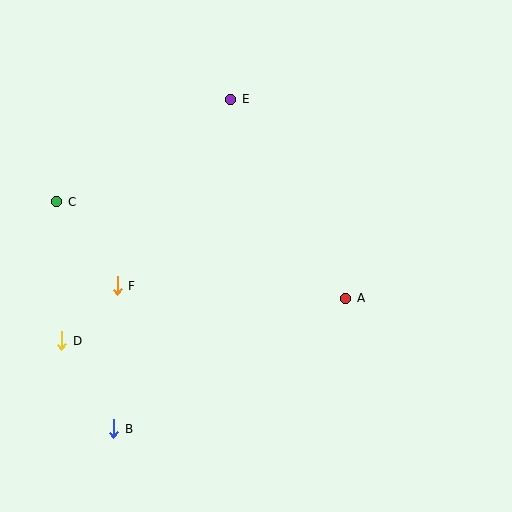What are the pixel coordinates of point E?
Point E is at (231, 99).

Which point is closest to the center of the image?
Point A at (346, 298) is closest to the center.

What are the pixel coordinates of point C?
Point C is at (57, 202).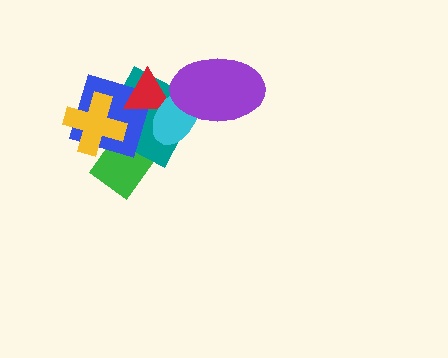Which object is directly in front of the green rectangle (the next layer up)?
The teal square is directly in front of the green rectangle.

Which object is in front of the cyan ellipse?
The purple ellipse is in front of the cyan ellipse.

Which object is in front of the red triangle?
The cyan ellipse is in front of the red triangle.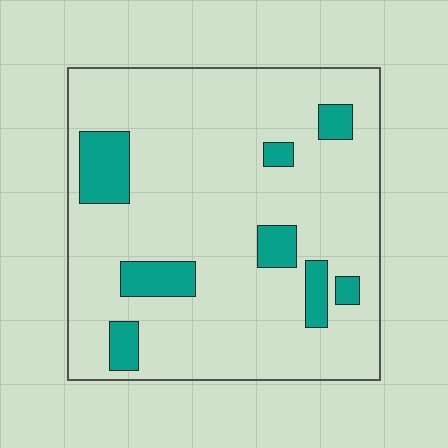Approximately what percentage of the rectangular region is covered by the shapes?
Approximately 15%.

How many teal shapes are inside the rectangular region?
8.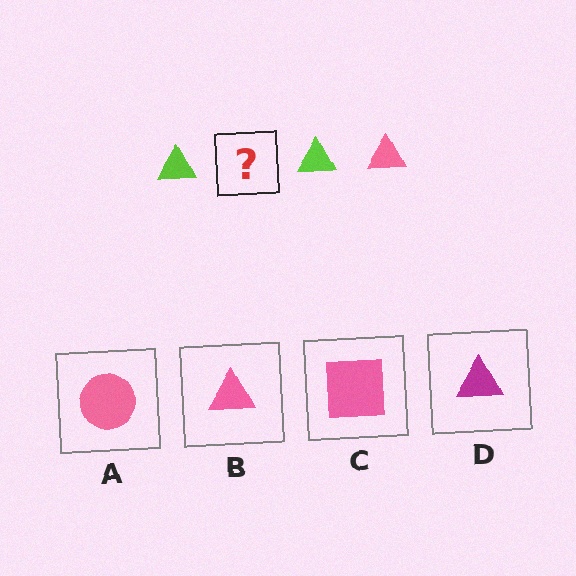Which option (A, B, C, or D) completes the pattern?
B.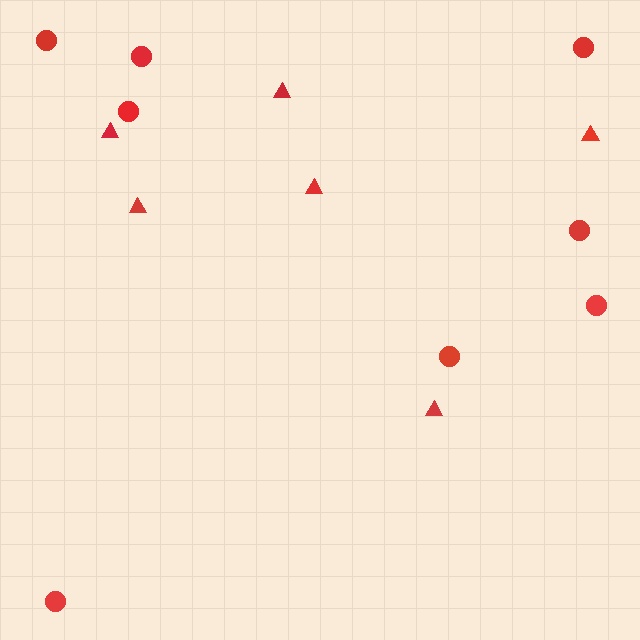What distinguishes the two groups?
There are 2 groups: one group of triangles (6) and one group of circles (8).